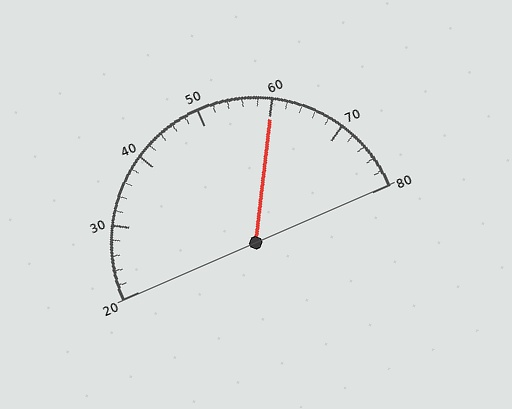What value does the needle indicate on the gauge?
The needle indicates approximately 60.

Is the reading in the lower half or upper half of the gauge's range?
The reading is in the upper half of the range (20 to 80).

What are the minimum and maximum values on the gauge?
The gauge ranges from 20 to 80.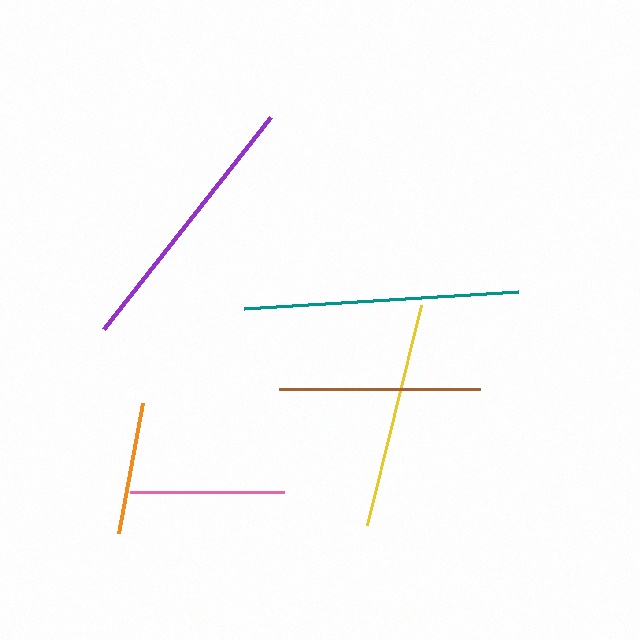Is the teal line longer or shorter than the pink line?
The teal line is longer than the pink line.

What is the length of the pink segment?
The pink segment is approximately 154 pixels long.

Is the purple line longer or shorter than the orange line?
The purple line is longer than the orange line.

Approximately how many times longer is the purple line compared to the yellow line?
The purple line is approximately 1.2 times the length of the yellow line.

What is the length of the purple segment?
The purple segment is approximately 270 pixels long.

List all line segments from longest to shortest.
From longest to shortest: teal, purple, yellow, brown, pink, orange.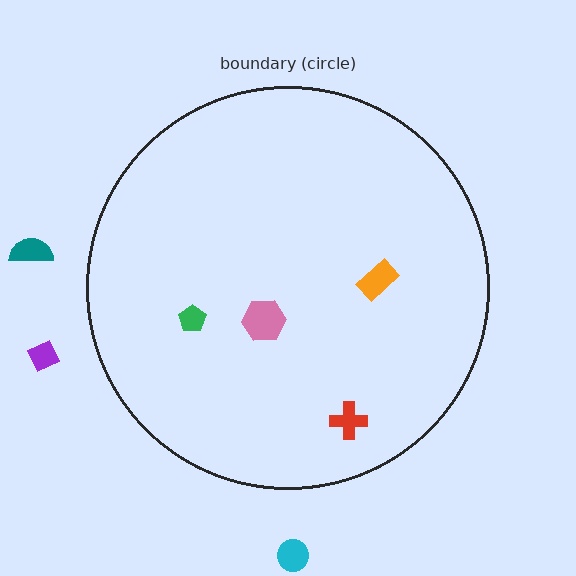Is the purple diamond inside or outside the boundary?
Outside.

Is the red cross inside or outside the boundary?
Inside.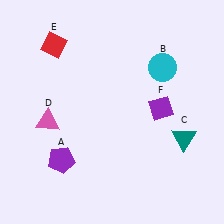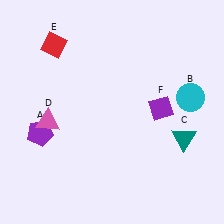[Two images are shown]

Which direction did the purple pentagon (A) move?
The purple pentagon (A) moved up.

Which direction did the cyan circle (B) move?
The cyan circle (B) moved down.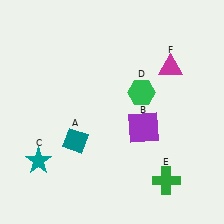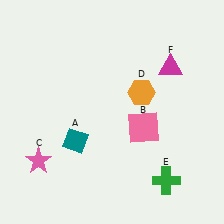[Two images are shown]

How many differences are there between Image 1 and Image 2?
There are 3 differences between the two images.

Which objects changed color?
B changed from purple to pink. C changed from teal to pink. D changed from green to orange.